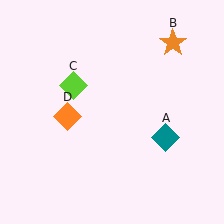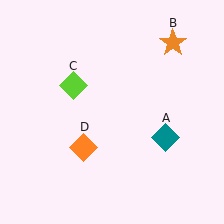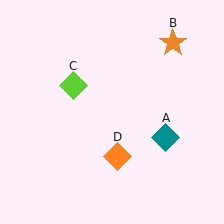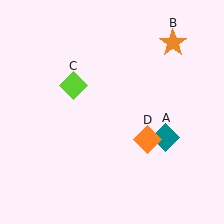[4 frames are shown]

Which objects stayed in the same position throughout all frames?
Teal diamond (object A) and orange star (object B) and lime diamond (object C) remained stationary.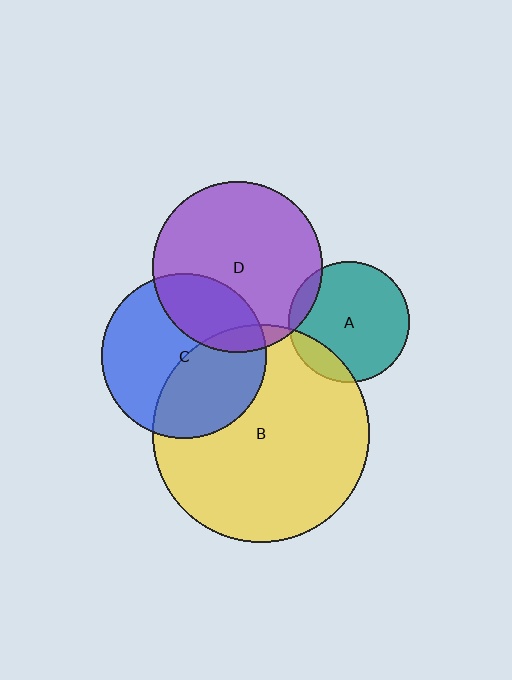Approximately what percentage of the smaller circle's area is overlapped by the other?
Approximately 10%.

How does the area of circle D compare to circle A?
Approximately 2.0 times.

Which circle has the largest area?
Circle B (yellow).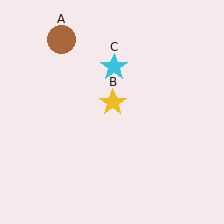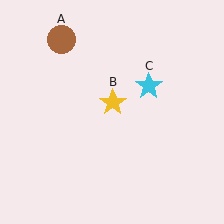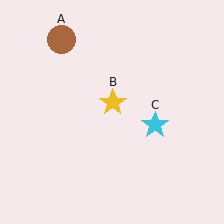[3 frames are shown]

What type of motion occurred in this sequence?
The cyan star (object C) rotated clockwise around the center of the scene.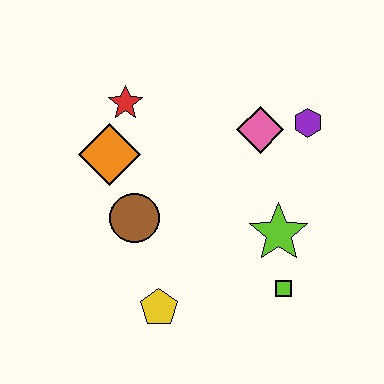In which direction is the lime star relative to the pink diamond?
The lime star is below the pink diamond.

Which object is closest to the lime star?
The lime square is closest to the lime star.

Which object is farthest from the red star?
The lime square is farthest from the red star.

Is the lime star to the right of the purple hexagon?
No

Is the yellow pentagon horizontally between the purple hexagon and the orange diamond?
Yes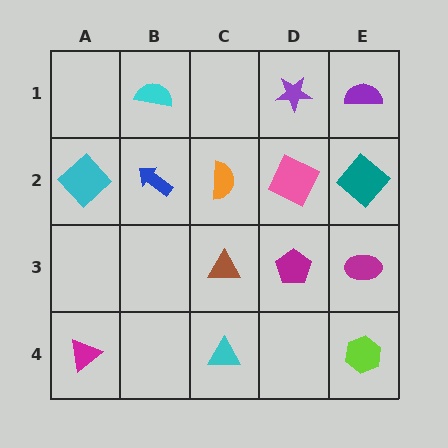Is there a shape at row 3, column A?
No, that cell is empty.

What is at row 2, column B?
A blue arrow.